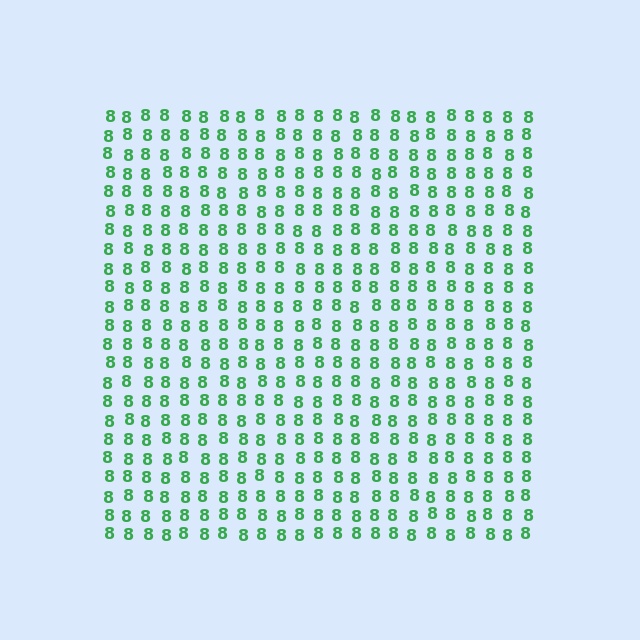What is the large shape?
The large shape is a square.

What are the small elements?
The small elements are digit 8's.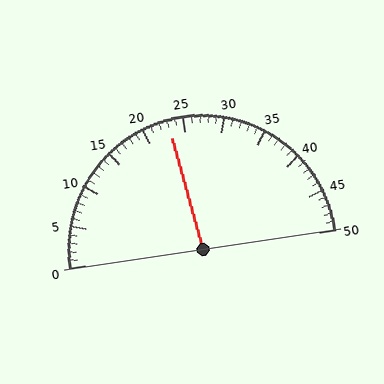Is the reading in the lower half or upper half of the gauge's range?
The reading is in the lower half of the range (0 to 50).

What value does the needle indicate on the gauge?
The needle indicates approximately 23.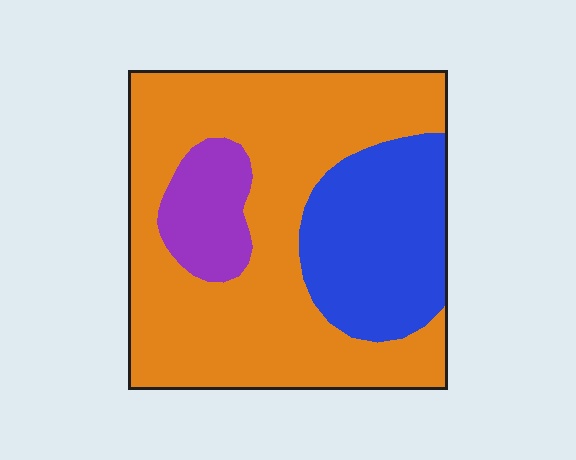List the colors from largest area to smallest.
From largest to smallest: orange, blue, purple.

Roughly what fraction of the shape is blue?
Blue takes up less than a quarter of the shape.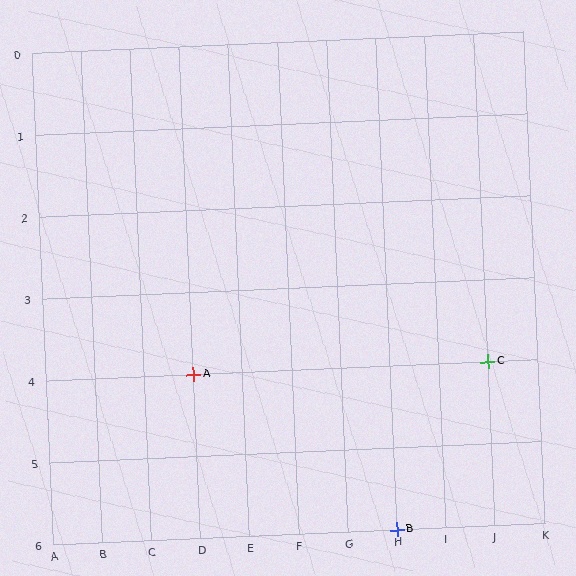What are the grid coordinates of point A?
Point A is at grid coordinates (D, 4).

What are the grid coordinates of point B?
Point B is at grid coordinates (H, 6).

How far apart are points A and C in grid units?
Points A and C are 6 columns apart.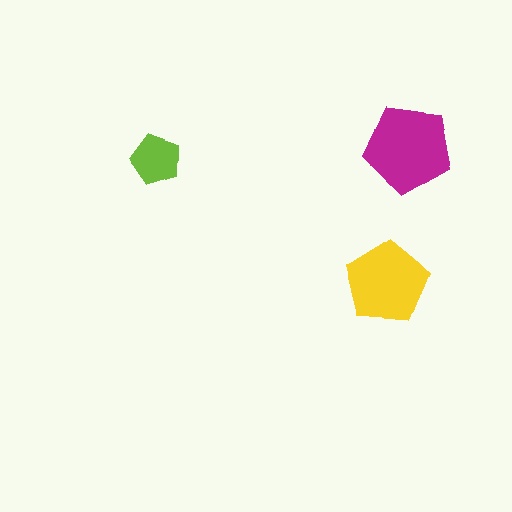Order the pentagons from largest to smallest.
the magenta one, the yellow one, the lime one.